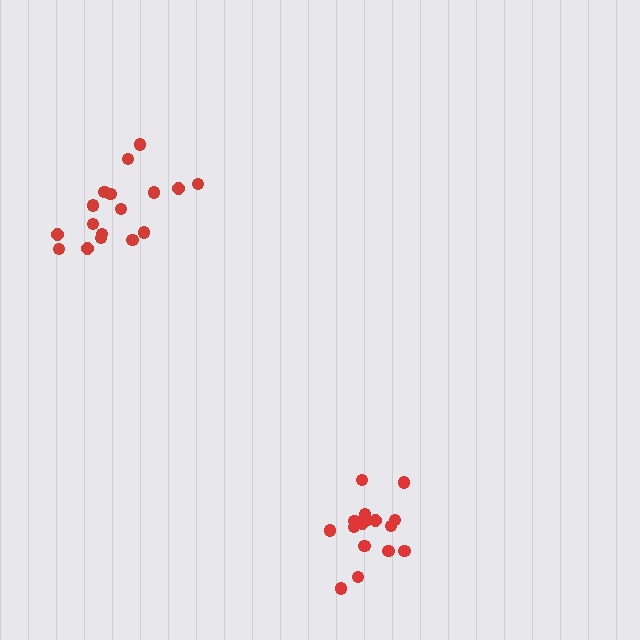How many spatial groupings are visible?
There are 2 spatial groupings.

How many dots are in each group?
Group 1: 16 dots, Group 2: 17 dots (33 total).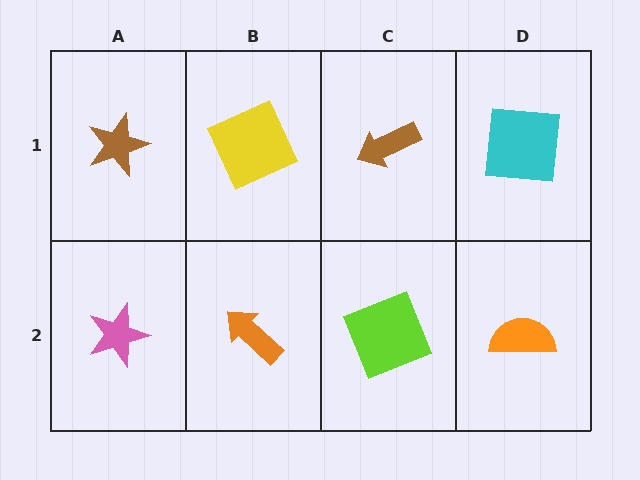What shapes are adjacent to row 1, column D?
An orange semicircle (row 2, column D), a brown arrow (row 1, column C).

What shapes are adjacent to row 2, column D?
A cyan square (row 1, column D), a lime square (row 2, column C).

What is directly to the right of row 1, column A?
A yellow square.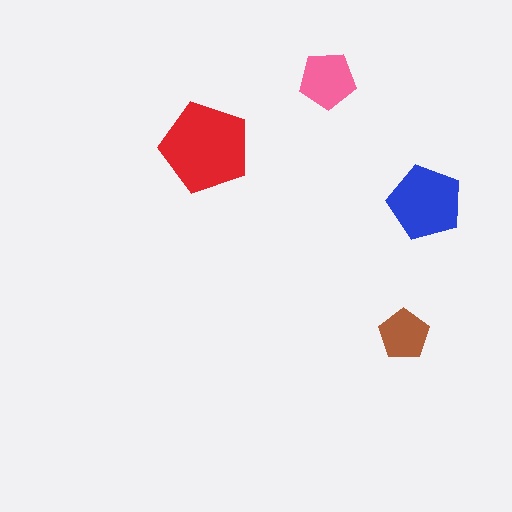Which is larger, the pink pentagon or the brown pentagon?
The pink one.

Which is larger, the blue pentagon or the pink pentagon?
The blue one.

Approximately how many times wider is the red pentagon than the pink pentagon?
About 1.5 times wider.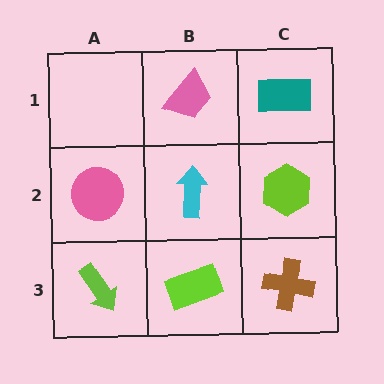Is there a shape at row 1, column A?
No, that cell is empty.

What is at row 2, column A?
A pink circle.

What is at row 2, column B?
A cyan arrow.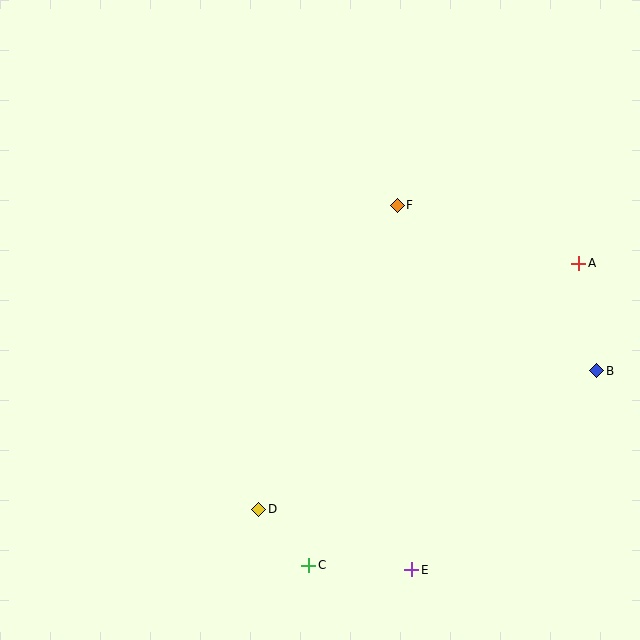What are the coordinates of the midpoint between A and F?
The midpoint between A and F is at (488, 234).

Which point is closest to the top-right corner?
Point A is closest to the top-right corner.